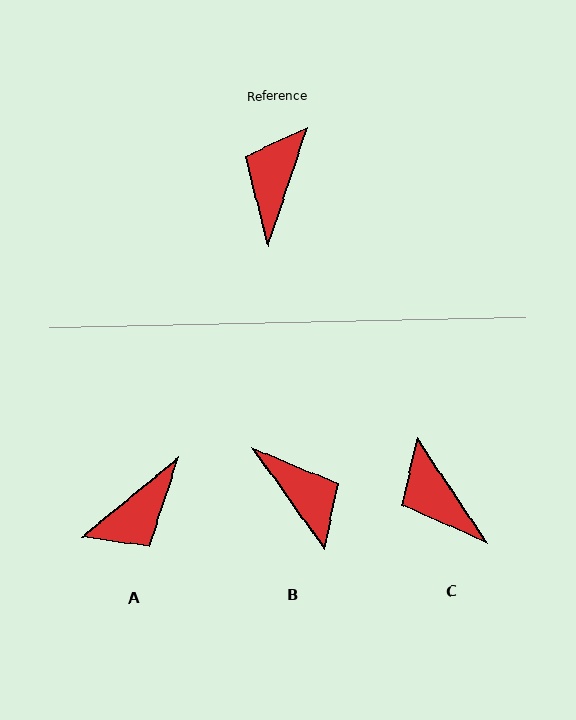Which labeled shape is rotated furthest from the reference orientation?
A, about 148 degrees away.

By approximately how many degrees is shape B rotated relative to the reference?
Approximately 127 degrees clockwise.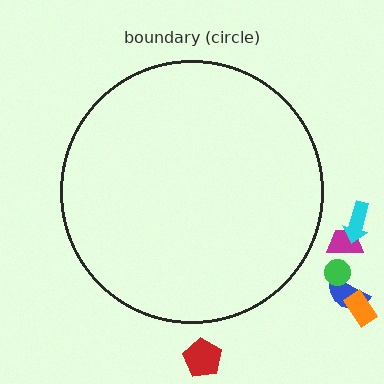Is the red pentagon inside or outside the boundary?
Outside.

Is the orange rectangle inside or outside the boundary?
Outside.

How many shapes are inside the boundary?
0 inside, 6 outside.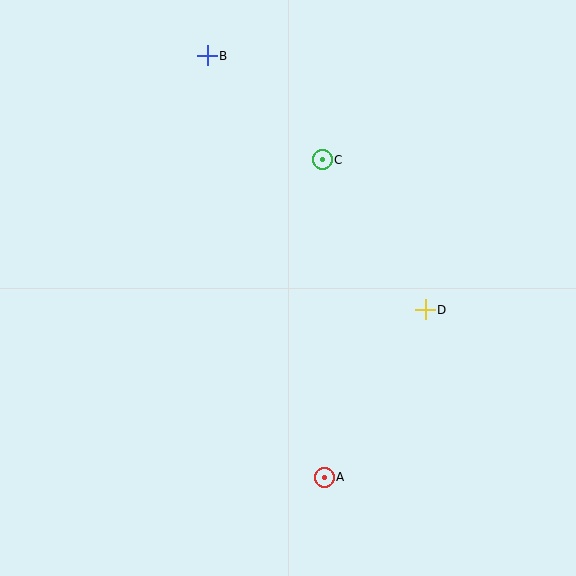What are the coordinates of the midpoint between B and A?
The midpoint between B and A is at (266, 267).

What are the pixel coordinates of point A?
Point A is at (324, 477).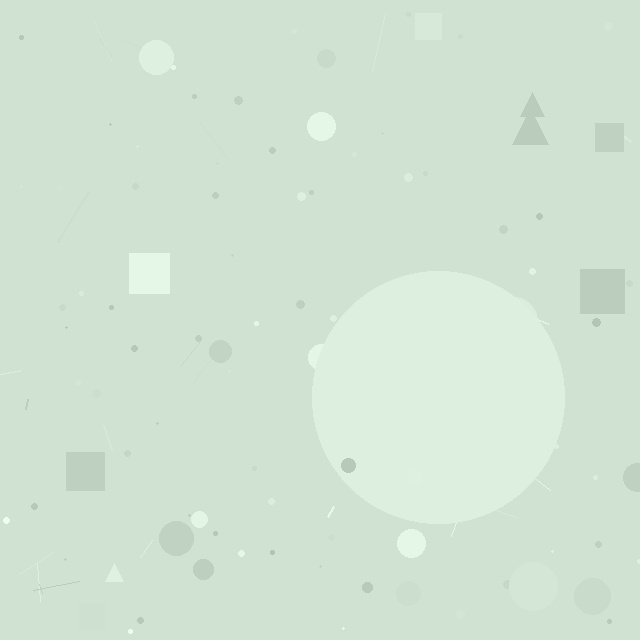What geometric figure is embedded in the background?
A circle is embedded in the background.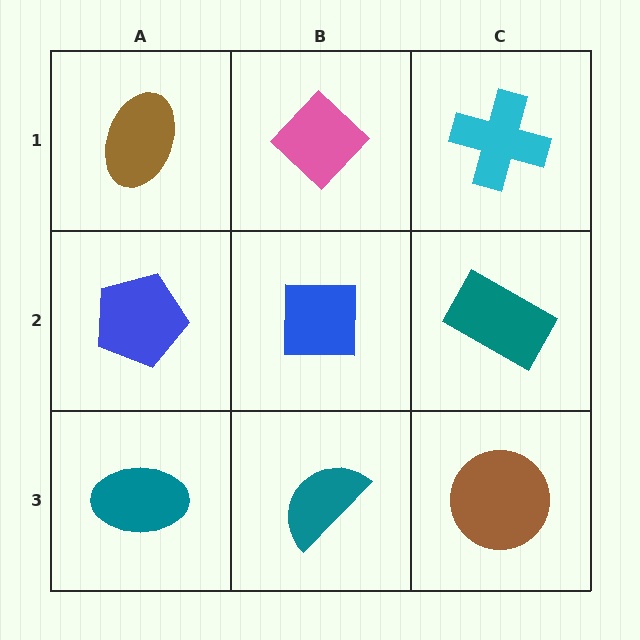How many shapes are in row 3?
3 shapes.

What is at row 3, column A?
A teal ellipse.